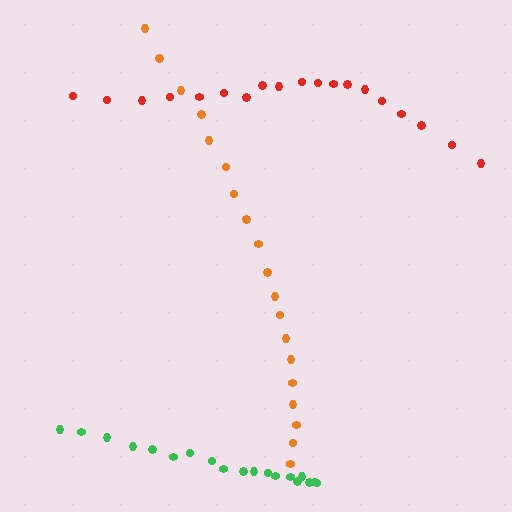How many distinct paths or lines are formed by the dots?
There are 3 distinct paths.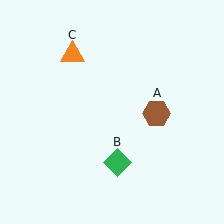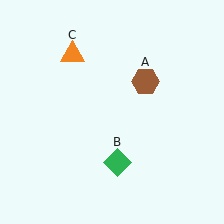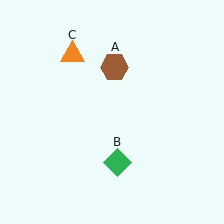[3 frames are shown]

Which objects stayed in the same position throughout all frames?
Green diamond (object B) and orange triangle (object C) remained stationary.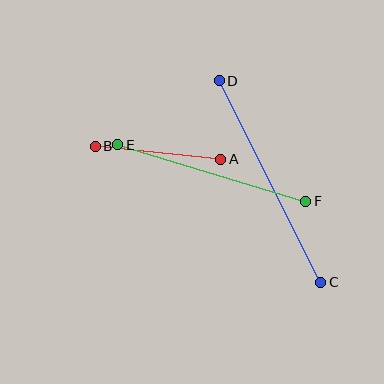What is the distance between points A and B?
The distance is approximately 127 pixels.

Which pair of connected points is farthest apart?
Points C and D are farthest apart.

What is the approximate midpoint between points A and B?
The midpoint is at approximately (158, 153) pixels.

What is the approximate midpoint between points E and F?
The midpoint is at approximately (212, 173) pixels.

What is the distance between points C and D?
The distance is approximately 226 pixels.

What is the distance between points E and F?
The distance is approximately 196 pixels.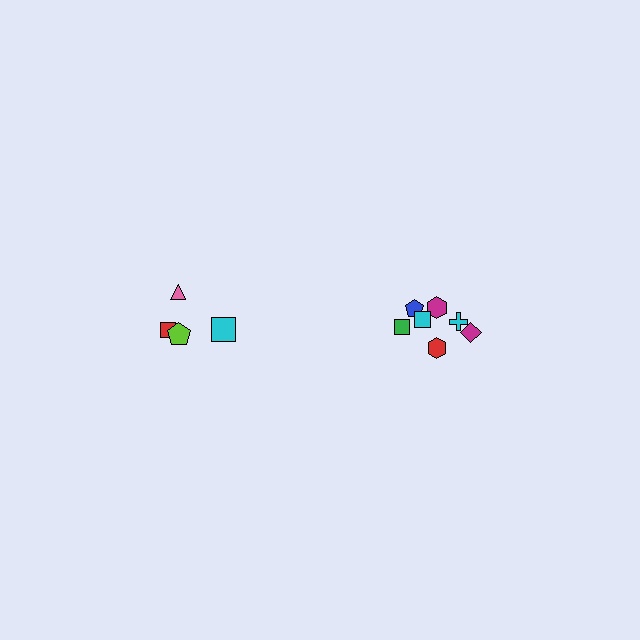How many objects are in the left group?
There are 4 objects.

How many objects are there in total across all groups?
There are 11 objects.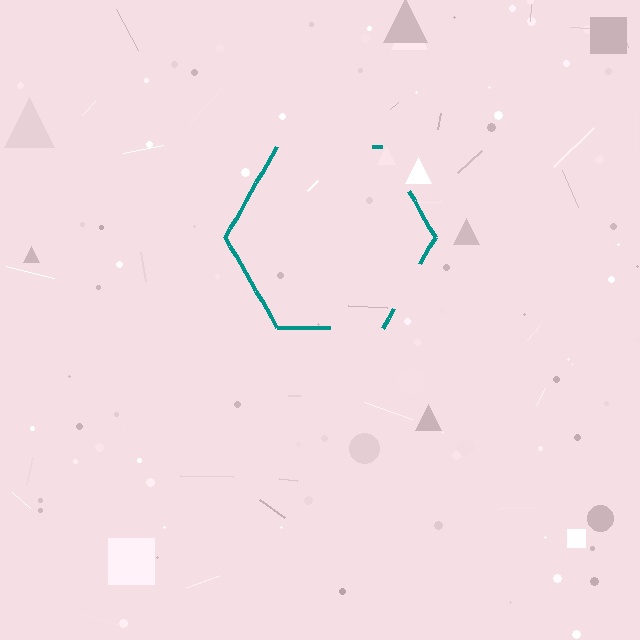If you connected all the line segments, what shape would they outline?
They would outline a hexagon.